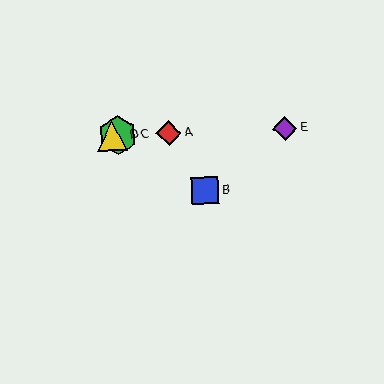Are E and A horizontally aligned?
Yes, both are at y≈128.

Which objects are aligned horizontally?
Objects A, C, D, E are aligned horizontally.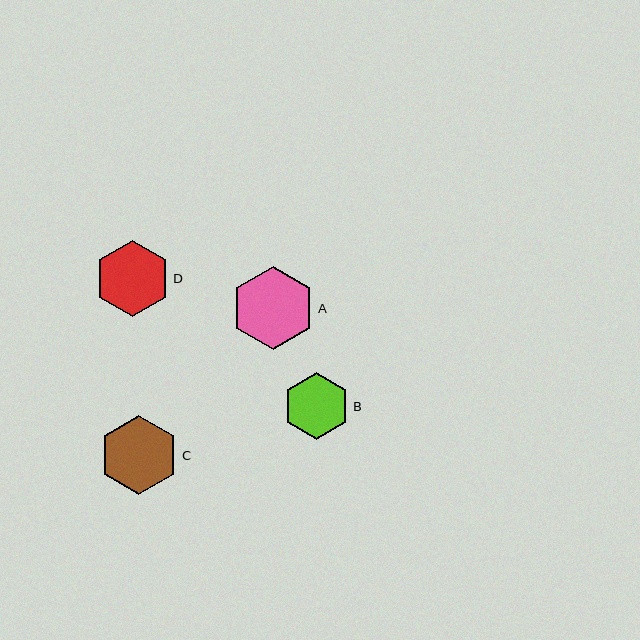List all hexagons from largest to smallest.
From largest to smallest: A, C, D, B.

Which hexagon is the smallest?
Hexagon B is the smallest with a size of approximately 67 pixels.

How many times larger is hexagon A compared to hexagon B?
Hexagon A is approximately 1.3 times the size of hexagon B.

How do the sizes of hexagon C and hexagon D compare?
Hexagon C and hexagon D are approximately the same size.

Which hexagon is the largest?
Hexagon A is the largest with a size of approximately 84 pixels.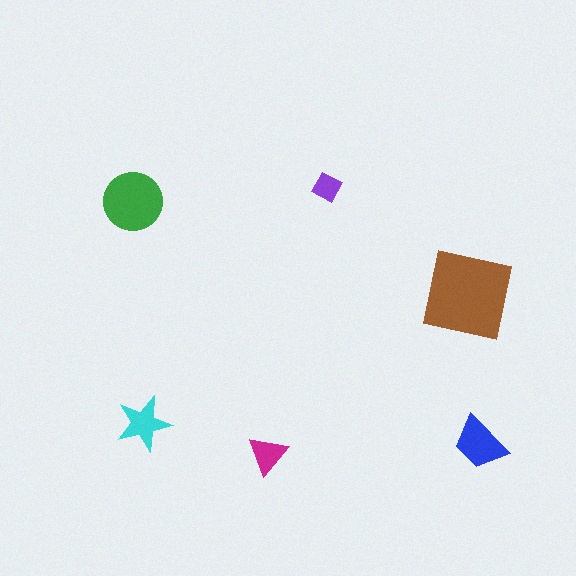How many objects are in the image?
There are 6 objects in the image.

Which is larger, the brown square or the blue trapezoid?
The brown square.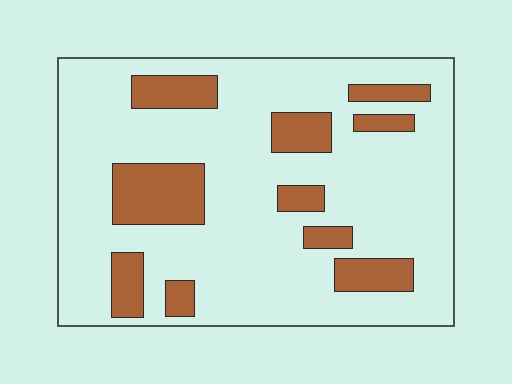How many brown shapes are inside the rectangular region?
10.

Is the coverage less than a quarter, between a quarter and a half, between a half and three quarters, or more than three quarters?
Less than a quarter.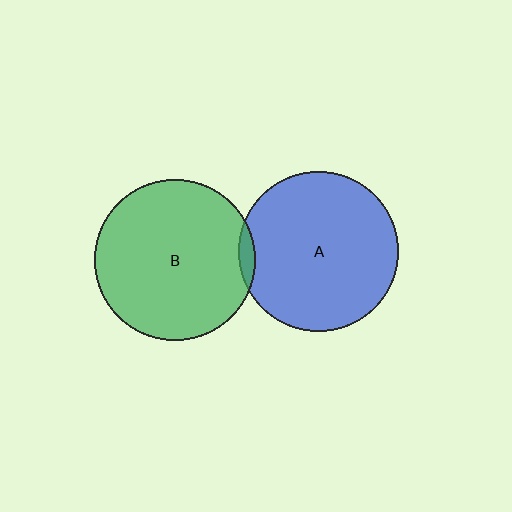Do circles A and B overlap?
Yes.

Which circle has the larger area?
Circle B (green).